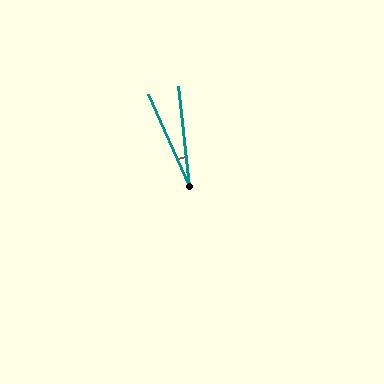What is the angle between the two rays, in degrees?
Approximately 17 degrees.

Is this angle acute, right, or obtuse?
It is acute.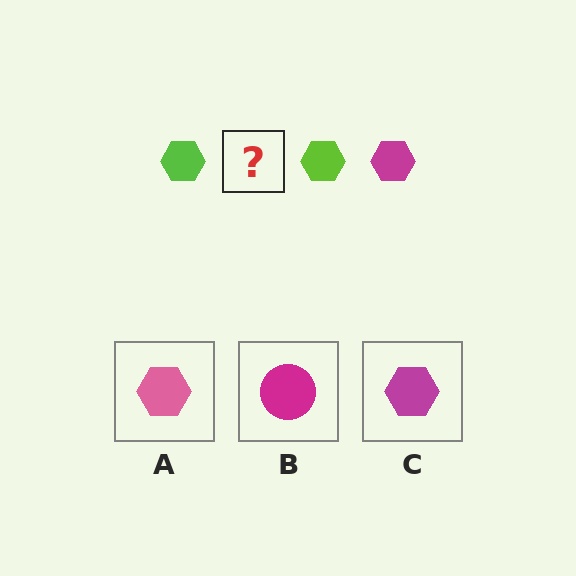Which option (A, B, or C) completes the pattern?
C.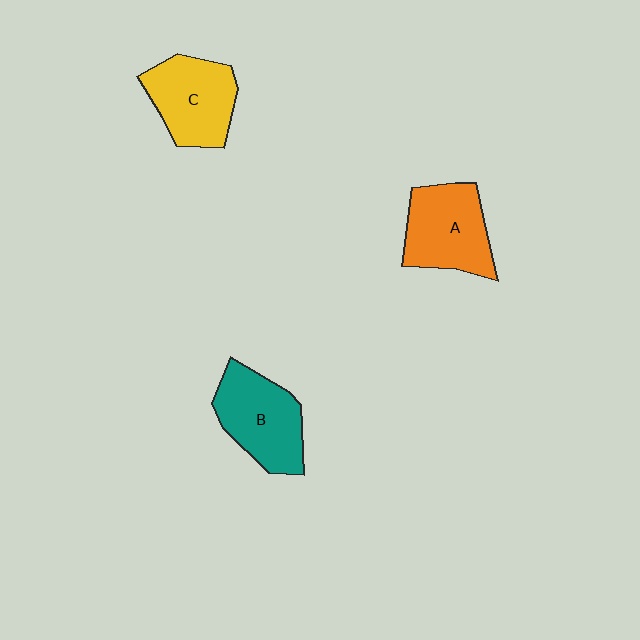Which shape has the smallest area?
Shape C (yellow).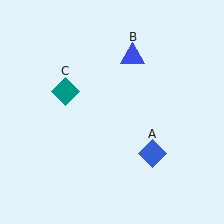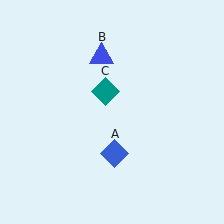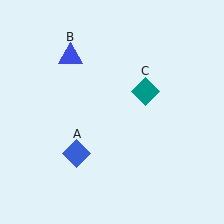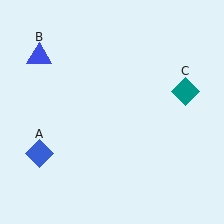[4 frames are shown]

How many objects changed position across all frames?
3 objects changed position: blue diamond (object A), blue triangle (object B), teal diamond (object C).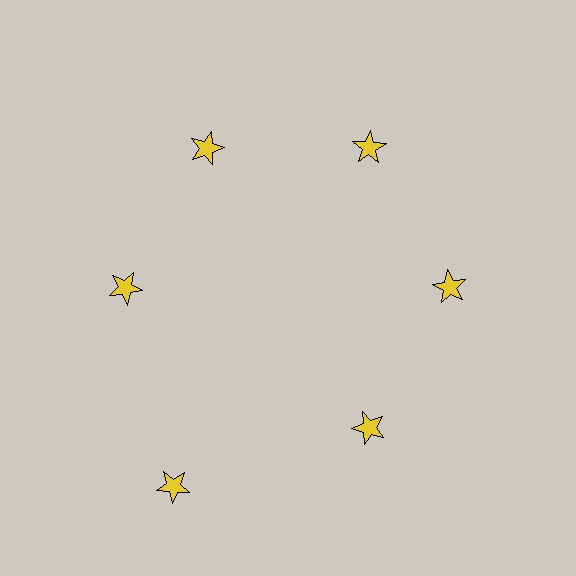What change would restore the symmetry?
The symmetry would be restored by moving it inward, back onto the ring so that all 6 stars sit at equal angles and equal distance from the center.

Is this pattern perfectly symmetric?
No. The 6 yellow stars are arranged in a ring, but one element near the 7 o'clock position is pushed outward from the center, breaking the 6-fold rotational symmetry.